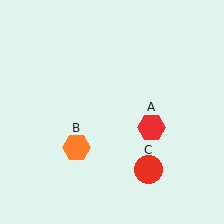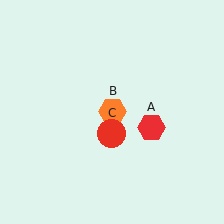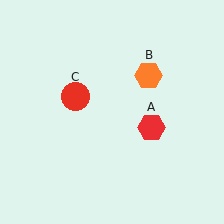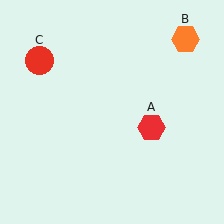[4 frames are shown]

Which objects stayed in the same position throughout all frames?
Red hexagon (object A) remained stationary.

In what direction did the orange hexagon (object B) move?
The orange hexagon (object B) moved up and to the right.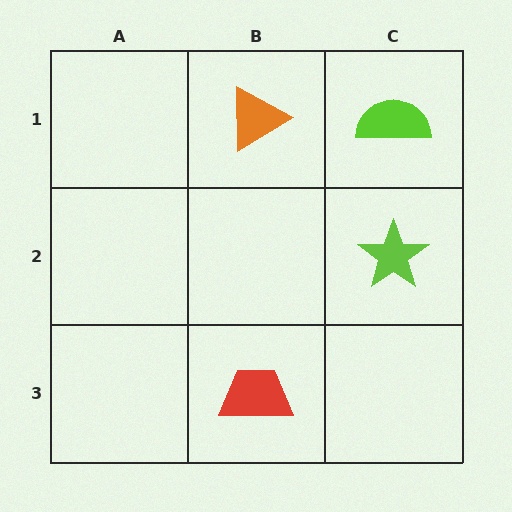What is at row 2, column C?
A lime star.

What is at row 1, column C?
A lime semicircle.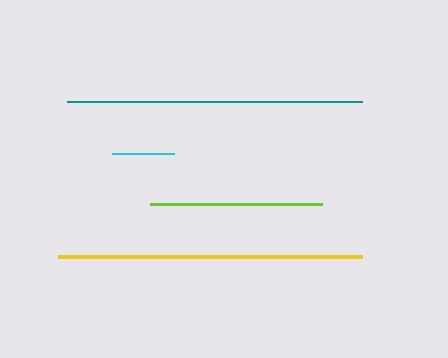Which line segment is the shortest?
The cyan line is the shortest at approximately 62 pixels.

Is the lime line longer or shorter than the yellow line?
The yellow line is longer than the lime line.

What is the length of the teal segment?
The teal segment is approximately 295 pixels long.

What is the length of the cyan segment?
The cyan segment is approximately 62 pixels long.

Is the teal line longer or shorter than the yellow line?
The yellow line is longer than the teal line.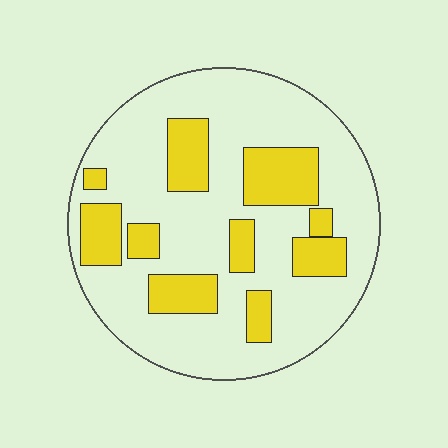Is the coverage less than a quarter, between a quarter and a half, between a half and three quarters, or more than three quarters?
Between a quarter and a half.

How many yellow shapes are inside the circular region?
10.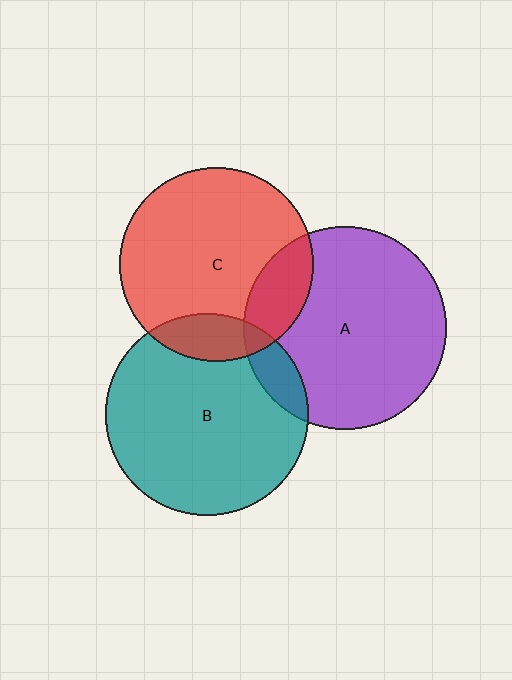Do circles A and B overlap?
Yes.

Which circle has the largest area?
Circle B (teal).